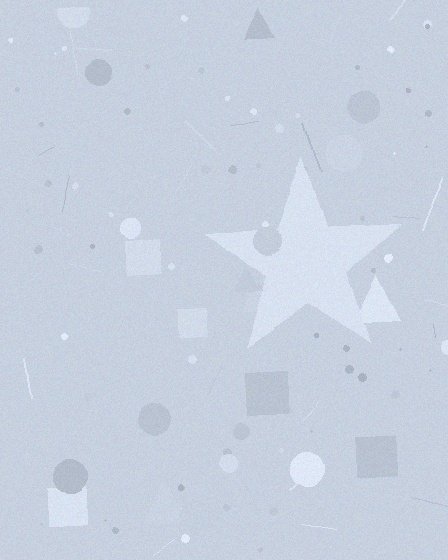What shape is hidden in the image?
A star is hidden in the image.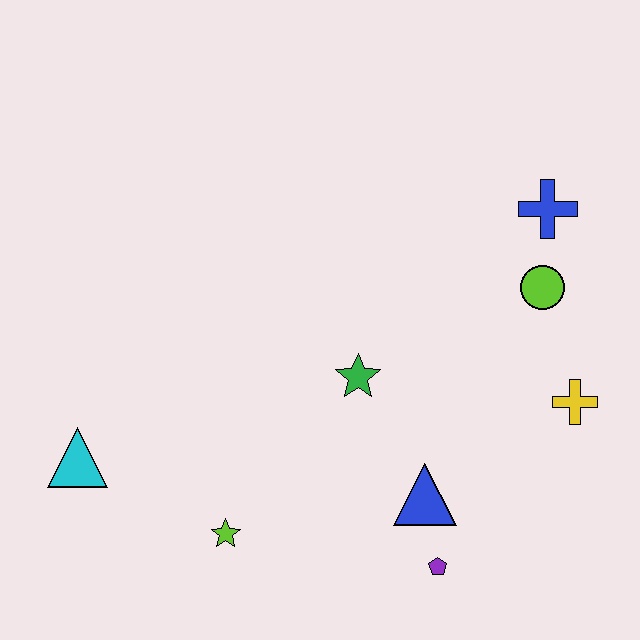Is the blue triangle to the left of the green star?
No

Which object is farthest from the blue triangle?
The cyan triangle is farthest from the blue triangle.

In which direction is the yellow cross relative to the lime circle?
The yellow cross is below the lime circle.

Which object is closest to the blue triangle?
The purple pentagon is closest to the blue triangle.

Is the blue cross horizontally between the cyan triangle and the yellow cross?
Yes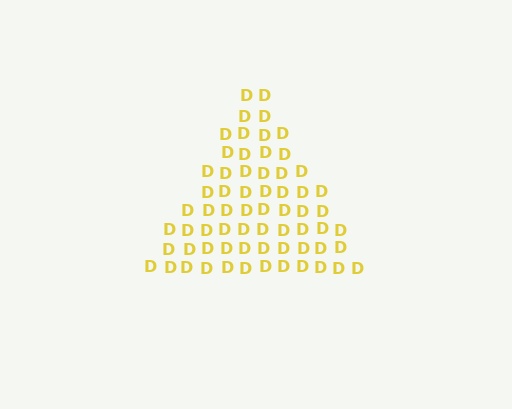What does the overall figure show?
The overall figure shows a triangle.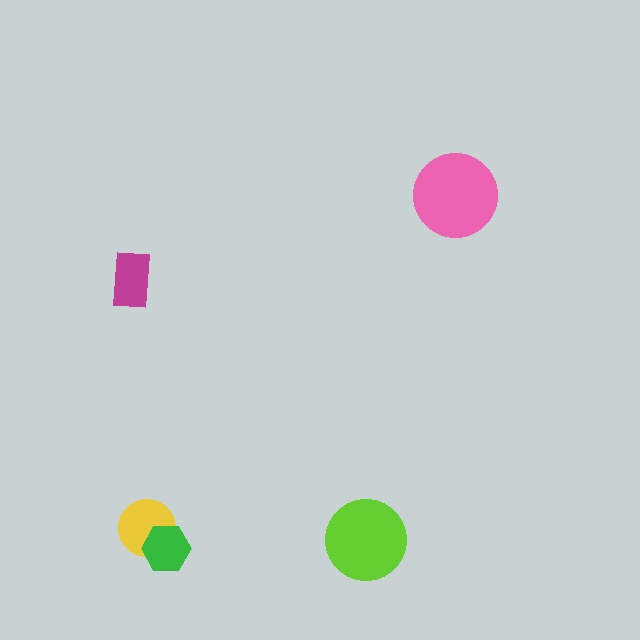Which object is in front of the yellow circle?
The green hexagon is in front of the yellow circle.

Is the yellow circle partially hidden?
Yes, it is partially covered by another shape.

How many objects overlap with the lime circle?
0 objects overlap with the lime circle.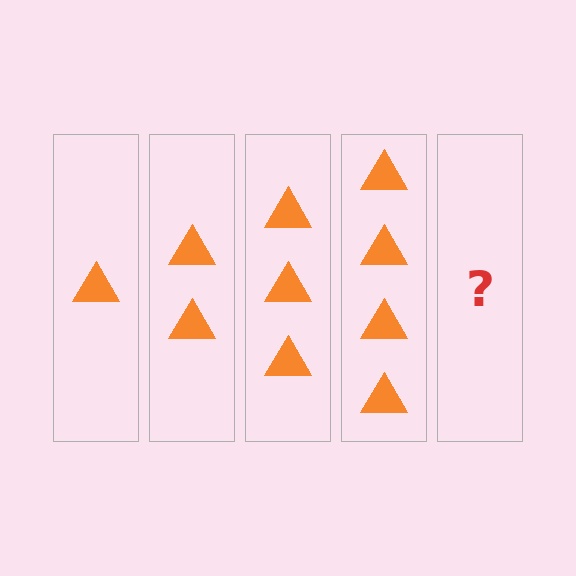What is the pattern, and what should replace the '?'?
The pattern is that each step adds one more triangle. The '?' should be 5 triangles.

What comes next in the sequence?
The next element should be 5 triangles.